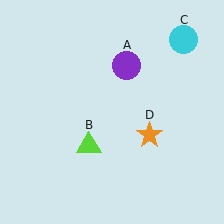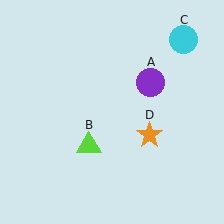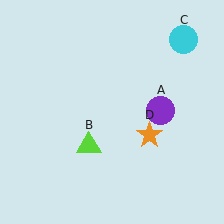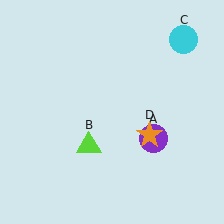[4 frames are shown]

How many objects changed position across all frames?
1 object changed position: purple circle (object A).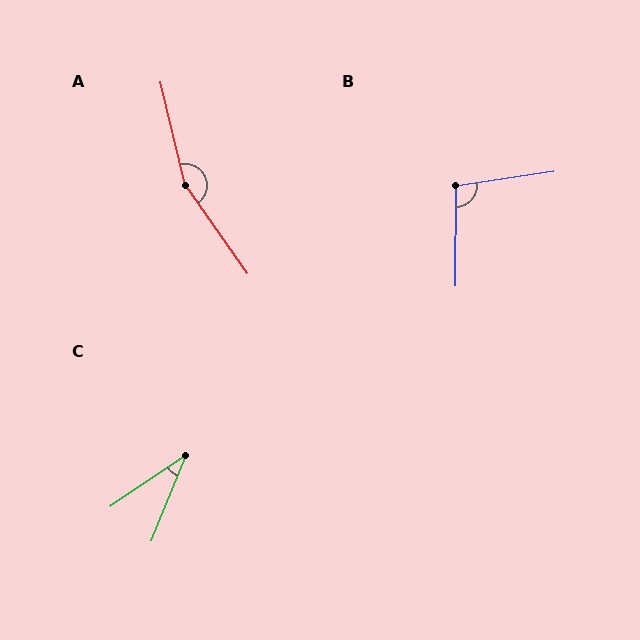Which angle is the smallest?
C, at approximately 33 degrees.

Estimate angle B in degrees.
Approximately 99 degrees.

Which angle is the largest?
A, at approximately 158 degrees.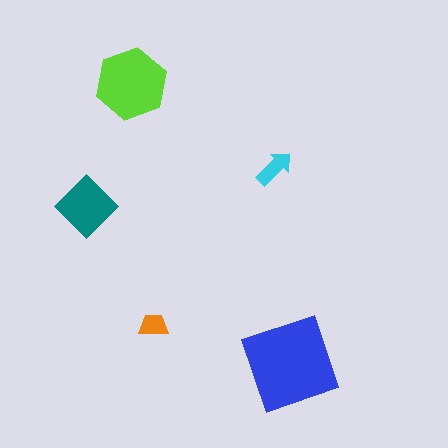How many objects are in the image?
There are 5 objects in the image.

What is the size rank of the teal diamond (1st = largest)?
3rd.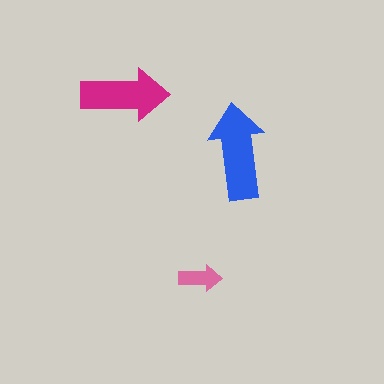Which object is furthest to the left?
The magenta arrow is leftmost.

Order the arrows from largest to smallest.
the blue one, the magenta one, the pink one.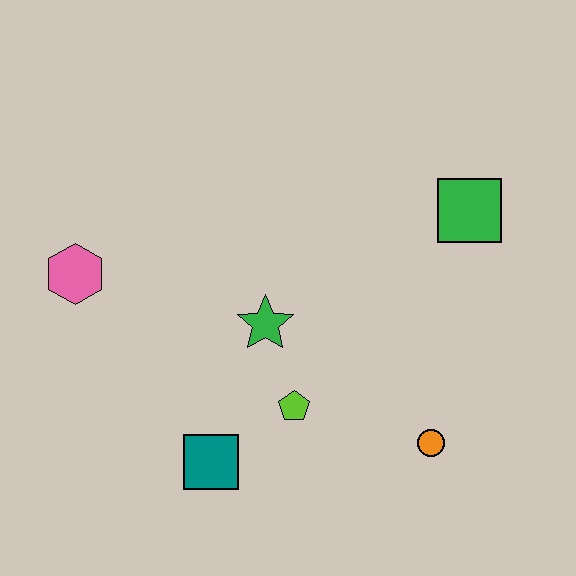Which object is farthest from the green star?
The green square is farthest from the green star.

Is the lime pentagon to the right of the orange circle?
No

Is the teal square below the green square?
Yes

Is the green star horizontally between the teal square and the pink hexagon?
No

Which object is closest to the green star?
The lime pentagon is closest to the green star.